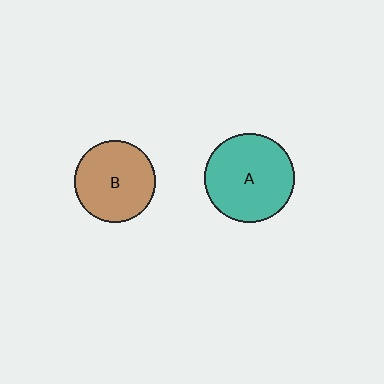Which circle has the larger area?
Circle A (teal).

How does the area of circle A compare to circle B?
Approximately 1.2 times.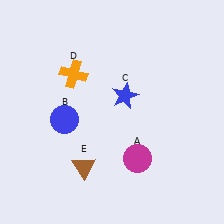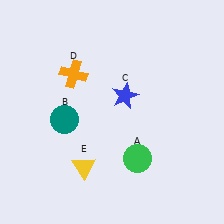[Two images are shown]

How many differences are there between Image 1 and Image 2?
There are 3 differences between the two images.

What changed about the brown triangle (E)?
In Image 1, E is brown. In Image 2, it changed to yellow.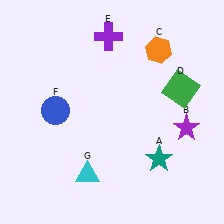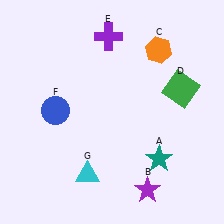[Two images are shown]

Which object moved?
The purple star (B) moved down.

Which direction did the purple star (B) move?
The purple star (B) moved down.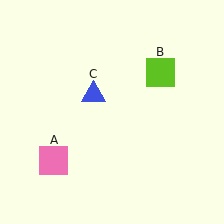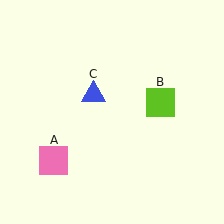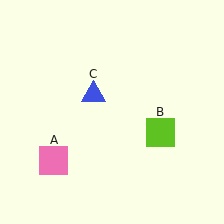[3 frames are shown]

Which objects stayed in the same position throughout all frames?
Pink square (object A) and blue triangle (object C) remained stationary.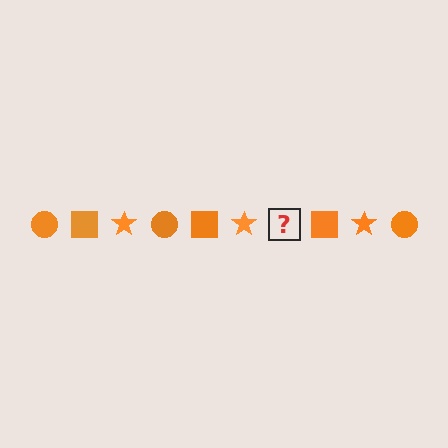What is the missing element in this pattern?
The missing element is an orange circle.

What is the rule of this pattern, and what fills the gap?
The rule is that the pattern cycles through circle, square, star shapes in orange. The gap should be filled with an orange circle.